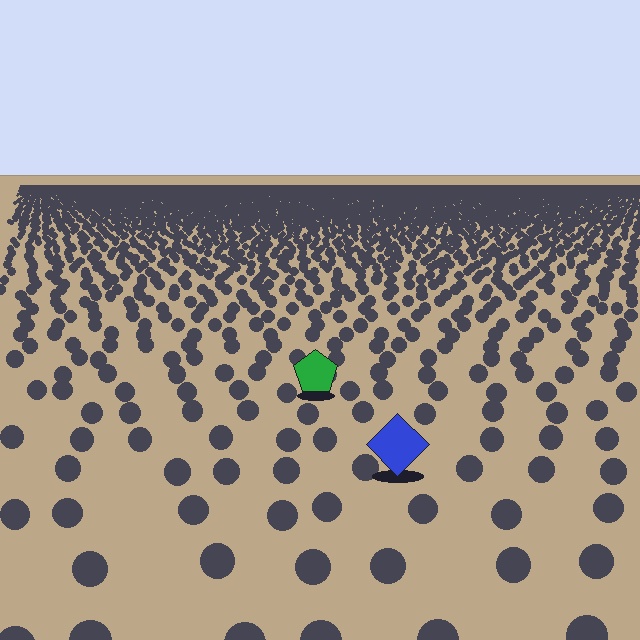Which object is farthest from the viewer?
The green pentagon is farthest from the viewer. It appears smaller and the ground texture around it is denser.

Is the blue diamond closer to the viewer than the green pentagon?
Yes. The blue diamond is closer — you can tell from the texture gradient: the ground texture is coarser near it.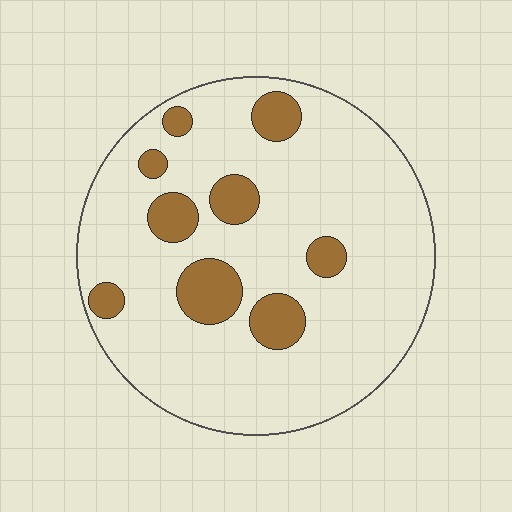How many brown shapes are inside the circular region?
9.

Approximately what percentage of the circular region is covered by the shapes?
Approximately 15%.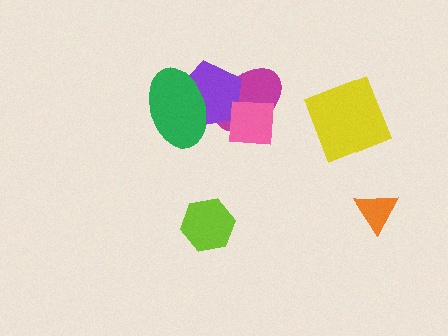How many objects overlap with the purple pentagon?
3 objects overlap with the purple pentagon.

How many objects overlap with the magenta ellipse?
3 objects overlap with the magenta ellipse.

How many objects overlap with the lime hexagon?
0 objects overlap with the lime hexagon.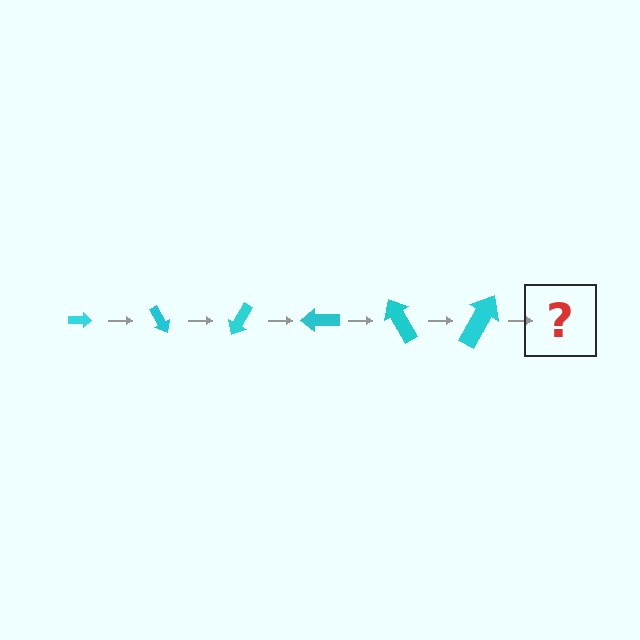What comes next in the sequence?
The next element should be an arrow, larger than the previous one and rotated 360 degrees from the start.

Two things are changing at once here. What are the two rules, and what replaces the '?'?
The two rules are that the arrow grows larger each step and it rotates 60 degrees each step. The '?' should be an arrow, larger than the previous one and rotated 360 degrees from the start.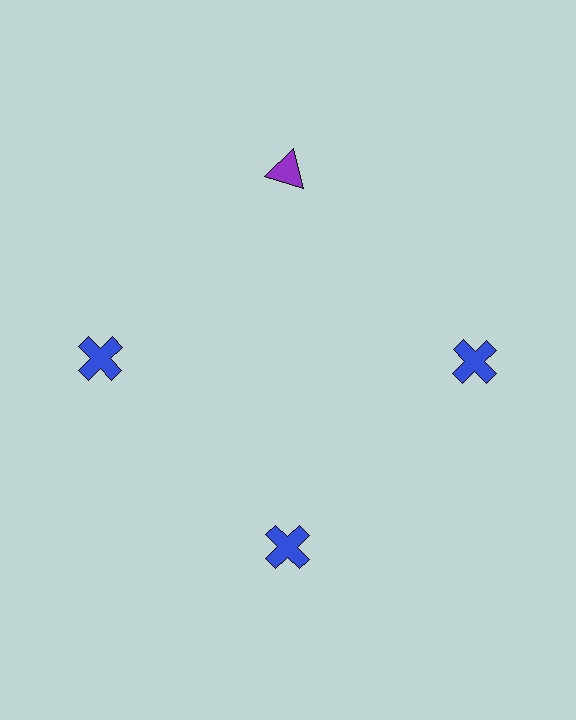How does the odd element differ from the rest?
It differs in both color (purple instead of blue) and shape (triangle instead of cross).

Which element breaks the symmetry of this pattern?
The purple triangle at roughly the 12 o'clock position breaks the symmetry. All other shapes are blue crosses.